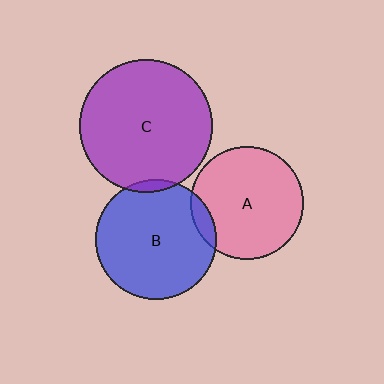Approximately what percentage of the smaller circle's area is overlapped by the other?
Approximately 10%.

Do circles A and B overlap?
Yes.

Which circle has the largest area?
Circle C (purple).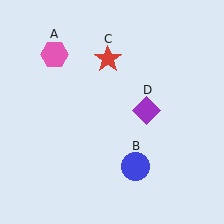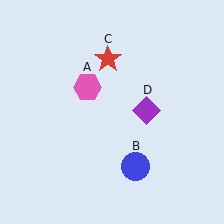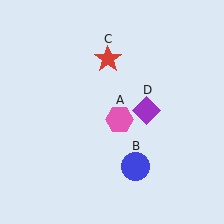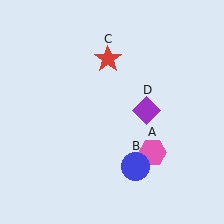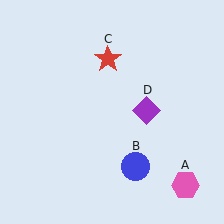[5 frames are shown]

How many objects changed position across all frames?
1 object changed position: pink hexagon (object A).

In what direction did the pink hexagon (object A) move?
The pink hexagon (object A) moved down and to the right.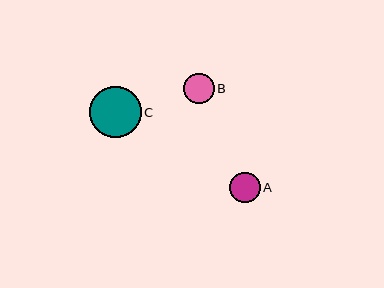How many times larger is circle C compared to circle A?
Circle C is approximately 1.7 times the size of circle A.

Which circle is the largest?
Circle C is the largest with a size of approximately 51 pixels.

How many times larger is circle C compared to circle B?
Circle C is approximately 1.7 times the size of circle B.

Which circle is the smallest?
Circle A is the smallest with a size of approximately 30 pixels.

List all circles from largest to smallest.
From largest to smallest: C, B, A.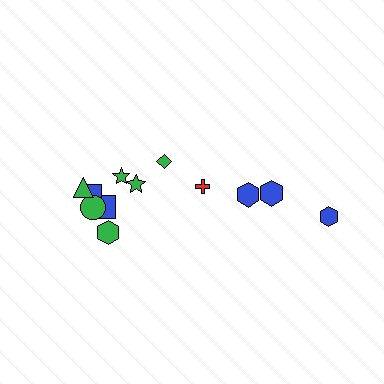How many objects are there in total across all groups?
There are 12 objects.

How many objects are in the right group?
There are 4 objects.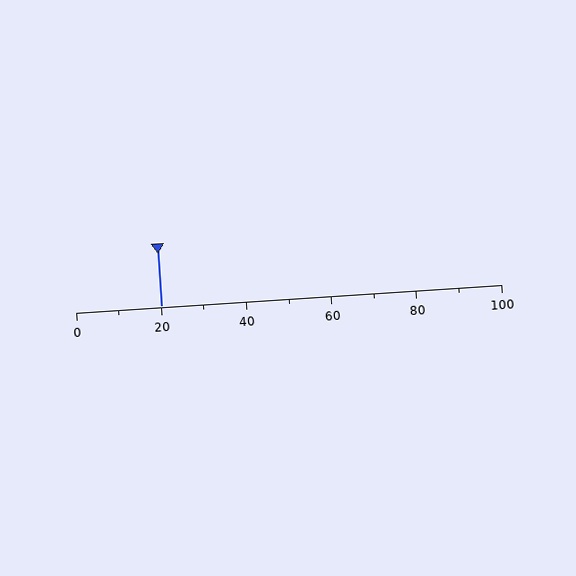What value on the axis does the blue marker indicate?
The marker indicates approximately 20.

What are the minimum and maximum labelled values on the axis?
The axis runs from 0 to 100.